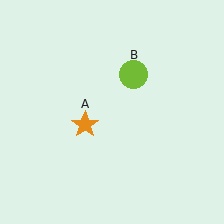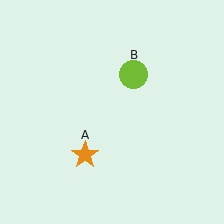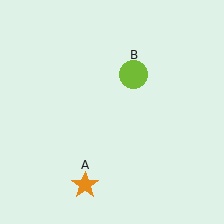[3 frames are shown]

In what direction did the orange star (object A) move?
The orange star (object A) moved down.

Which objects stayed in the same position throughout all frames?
Lime circle (object B) remained stationary.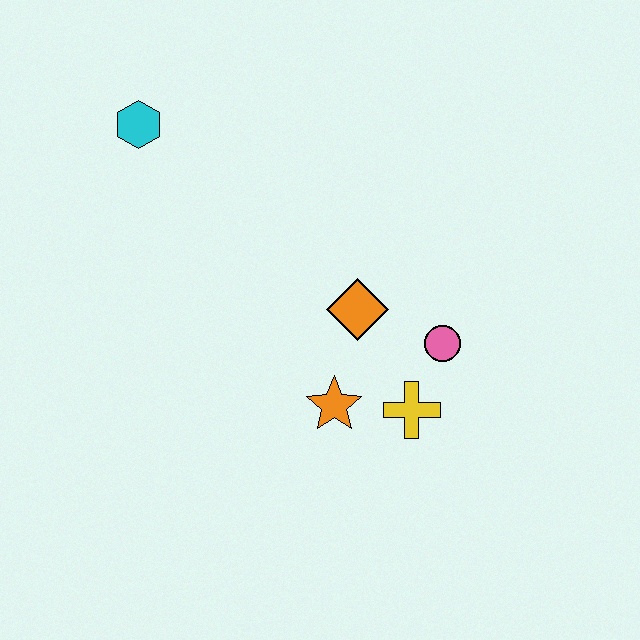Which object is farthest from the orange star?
The cyan hexagon is farthest from the orange star.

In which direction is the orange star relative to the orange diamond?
The orange star is below the orange diamond.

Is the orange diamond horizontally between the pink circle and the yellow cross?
No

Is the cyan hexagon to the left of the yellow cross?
Yes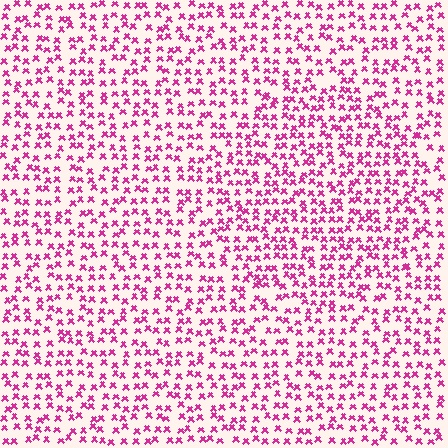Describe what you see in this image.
The image contains small magenta elements arranged at two different densities. A circle-shaped region is visible where the elements are more densely packed than the surrounding area.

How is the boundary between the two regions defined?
The boundary is defined by a change in element density (approximately 1.4x ratio). All elements are the same color, size, and shape.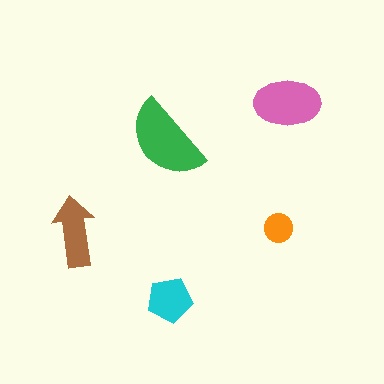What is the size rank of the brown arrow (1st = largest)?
3rd.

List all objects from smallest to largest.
The orange circle, the cyan pentagon, the brown arrow, the pink ellipse, the green semicircle.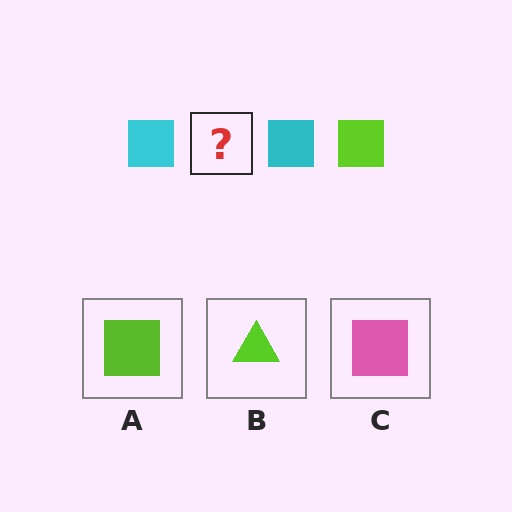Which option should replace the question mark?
Option A.